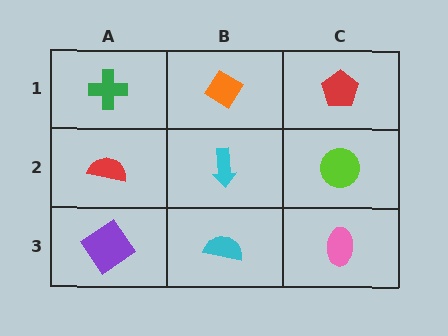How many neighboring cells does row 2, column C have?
3.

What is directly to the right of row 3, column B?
A pink ellipse.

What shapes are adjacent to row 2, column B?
An orange diamond (row 1, column B), a cyan semicircle (row 3, column B), a red semicircle (row 2, column A), a lime circle (row 2, column C).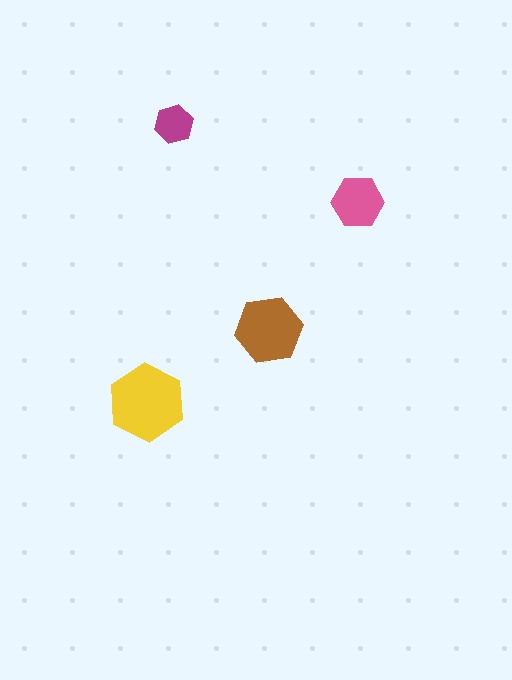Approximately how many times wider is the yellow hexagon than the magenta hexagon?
About 2 times wider.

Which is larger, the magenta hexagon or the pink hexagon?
The pink one.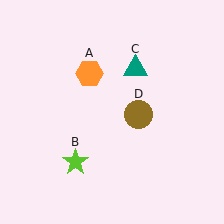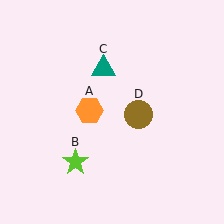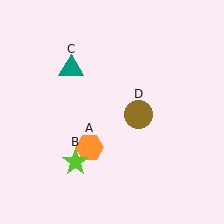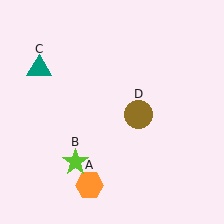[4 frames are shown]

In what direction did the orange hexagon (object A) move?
The orange hexagon (object A) moved down.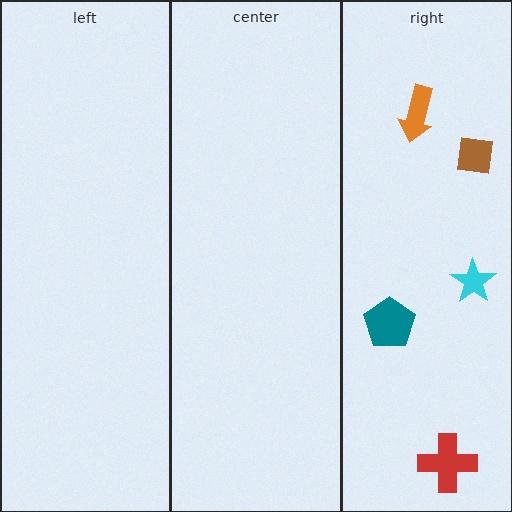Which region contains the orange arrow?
The right region.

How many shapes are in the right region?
5.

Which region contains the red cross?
The right region.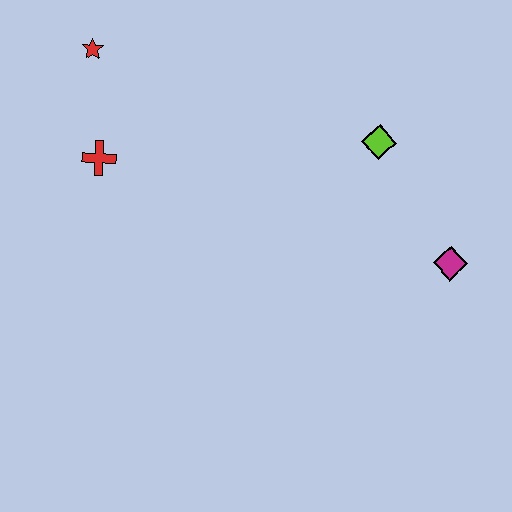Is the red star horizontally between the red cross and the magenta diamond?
No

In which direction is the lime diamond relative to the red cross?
The lime diamond is to the right of the red cross.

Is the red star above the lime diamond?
Yes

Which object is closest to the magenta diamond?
The lime diamond is closest to the magenta diamond.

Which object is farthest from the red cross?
The magenta diamond is farthest from the red cross.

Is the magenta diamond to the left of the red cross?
No